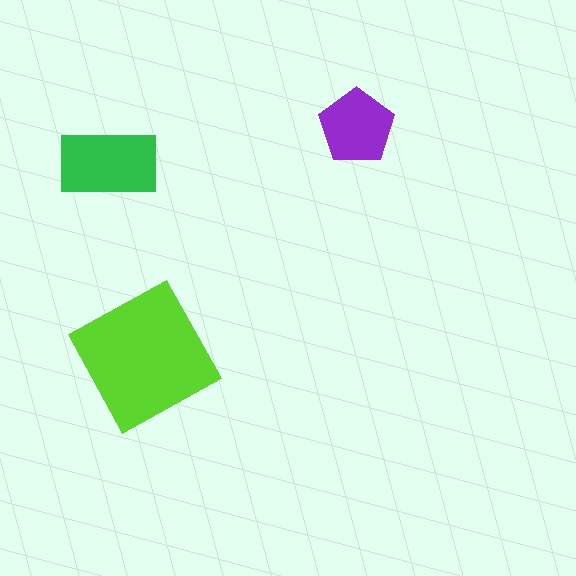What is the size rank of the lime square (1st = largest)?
1st.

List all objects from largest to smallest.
The lime square, the green rectangle, the purple pentagon.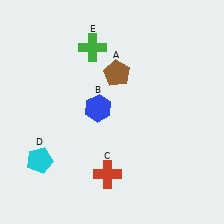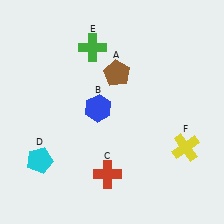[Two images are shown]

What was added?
A yellow cross (F) was added in Image 2.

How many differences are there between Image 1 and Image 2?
There is 1 difference between the two images.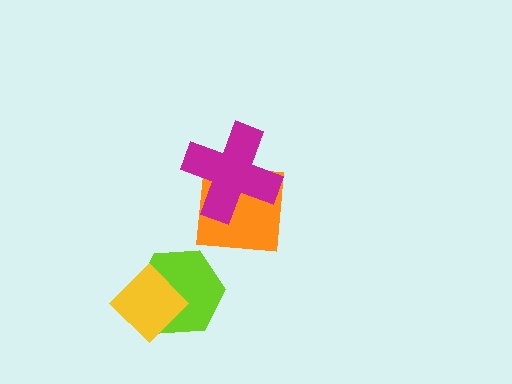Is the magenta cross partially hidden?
No, no other shape covers it.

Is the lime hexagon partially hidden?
Yes, it is partially covered by another shape.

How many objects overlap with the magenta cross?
1 object overlaps with the magenta cross.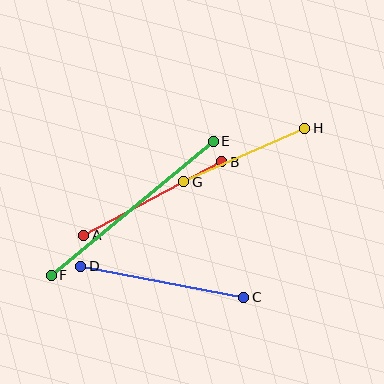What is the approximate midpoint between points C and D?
The midpoint is at approximately (162, 282) pixels.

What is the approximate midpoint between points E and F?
The midpoint is at approximately (132, 208) pixels.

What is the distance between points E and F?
The distance is approximately 210 pixels.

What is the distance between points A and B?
The distance is approximately 156 pixels.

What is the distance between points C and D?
The distance is approximately 166 pixels.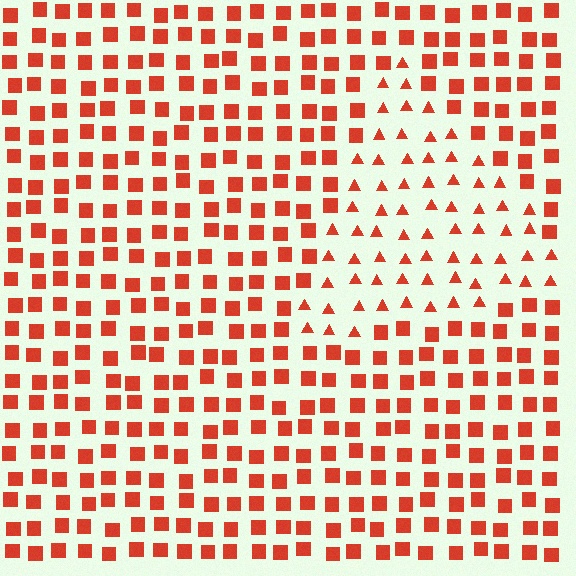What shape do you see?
I see a triangle.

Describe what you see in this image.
The image is filled with small red elements arranged in a uniform grid. A triangle-shaped region contains triangles, while the surrounding area contains squares. The boundary is defined purely by the change in element shape.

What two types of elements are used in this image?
The image uses triangles inside the triangle region and squares outside it.